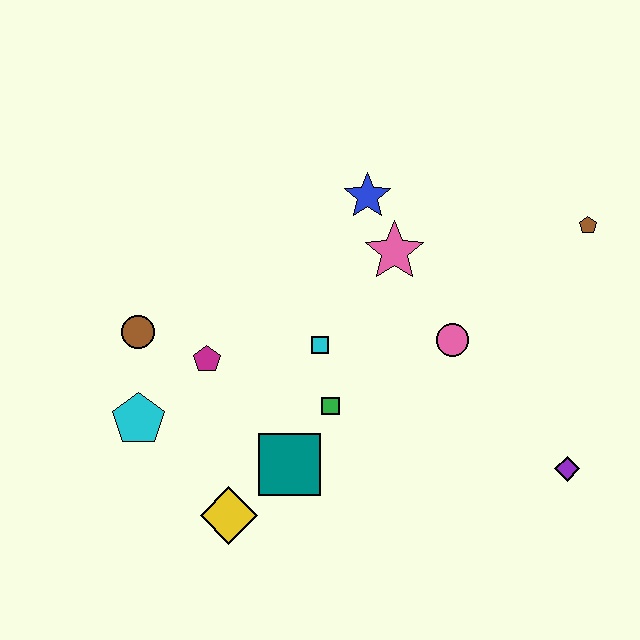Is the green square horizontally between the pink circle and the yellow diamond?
Yes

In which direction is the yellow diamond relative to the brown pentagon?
The yellow diamond is to the left of the brown pentagon.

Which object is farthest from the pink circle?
The cyan pentagon is farthest from the pink circle.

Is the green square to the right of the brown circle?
Yes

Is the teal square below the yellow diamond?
No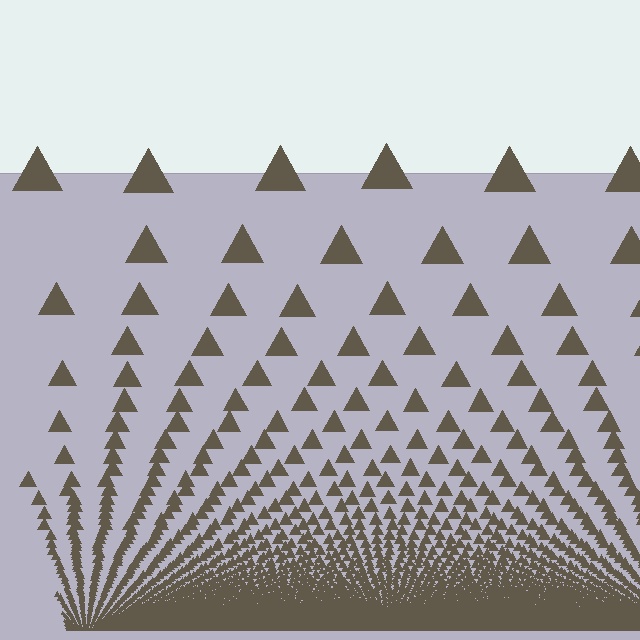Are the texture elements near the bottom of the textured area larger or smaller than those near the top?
Smaller. The gradient is inverted — elements near the bottom are smaller and denser.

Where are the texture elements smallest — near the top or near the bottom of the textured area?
Near the bottom.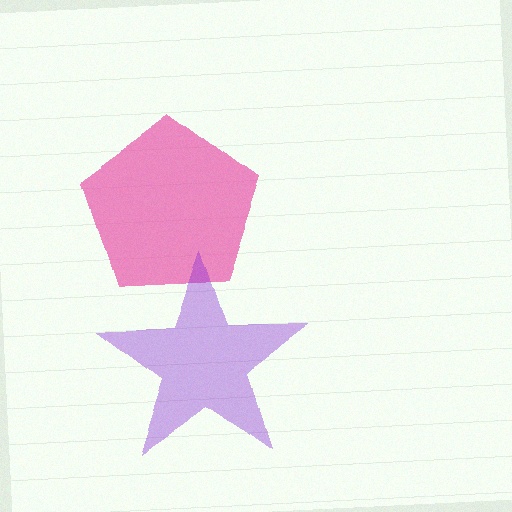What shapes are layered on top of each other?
The layered shapes are: a pink pentagon, a purple star.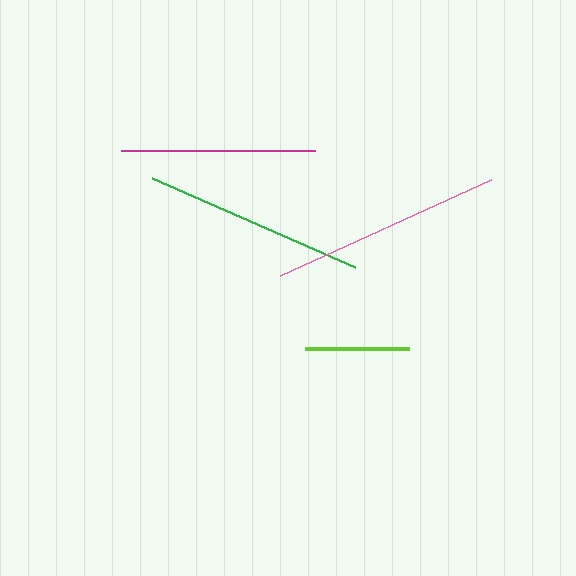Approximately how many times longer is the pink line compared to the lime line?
The pink line is approximately 2.2 times the length of the lime line.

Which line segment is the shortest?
The lime line is the shortest at approximately 104 pixels.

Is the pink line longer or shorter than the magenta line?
The pink line is longer than the magenta line.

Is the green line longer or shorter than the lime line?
The green line is longer than the lime line.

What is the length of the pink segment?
The pink segment is approximately 231 pixels long.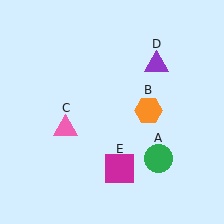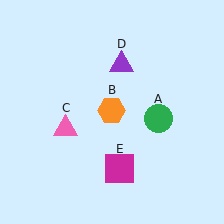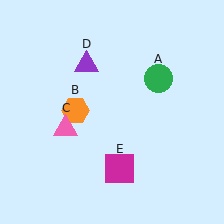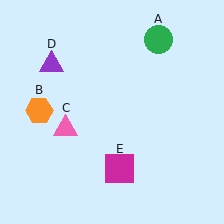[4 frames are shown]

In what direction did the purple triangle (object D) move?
The purple triangle (object D) moved left.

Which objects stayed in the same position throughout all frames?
Pink triangle (object C) and magenta square (object E) remained stationary.